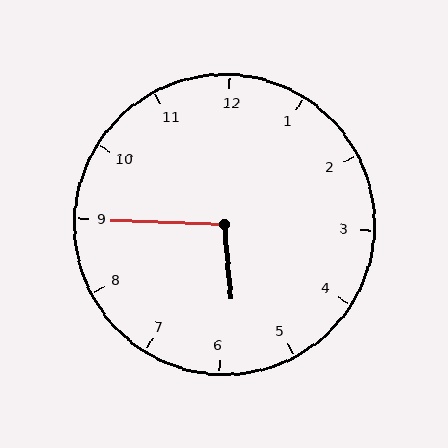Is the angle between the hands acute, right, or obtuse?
It is obtuse.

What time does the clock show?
5:45.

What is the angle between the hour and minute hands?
Approximately 98 degrees.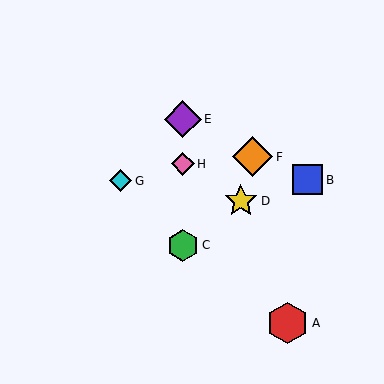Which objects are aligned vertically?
Objects C, E, H are aligned vertically.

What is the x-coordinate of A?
Object A is at x≈288.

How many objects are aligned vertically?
3 objects (C, E, H) are aligned vertically.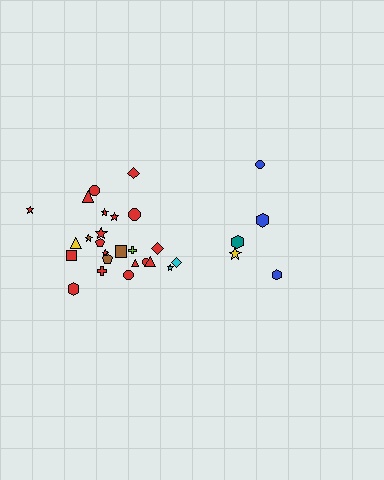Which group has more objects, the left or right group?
The left group.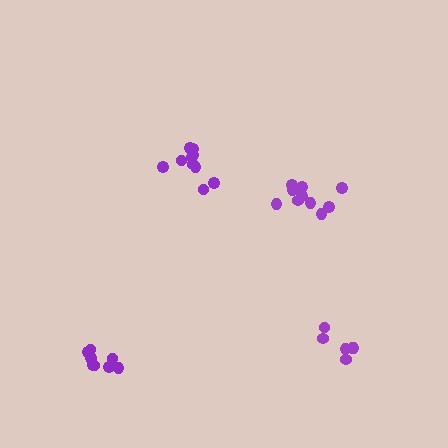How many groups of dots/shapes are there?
There are 4 groups.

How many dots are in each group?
Group 1: 8 dots, Group 2: 10 dots, Group 3: 6 dots, Group 4: 10 dots (34 total).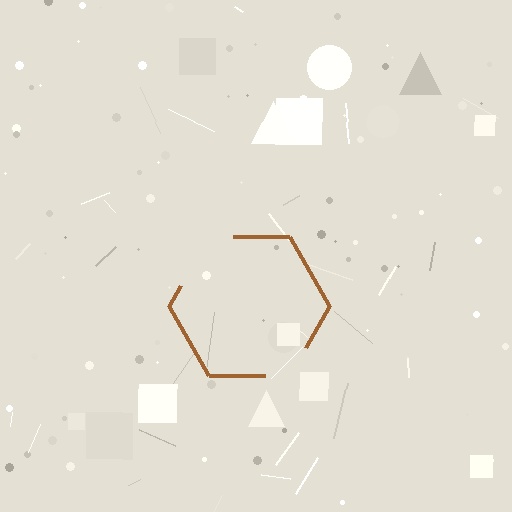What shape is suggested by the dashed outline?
The dashed outline suggests a hexagon.